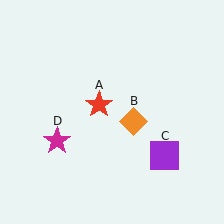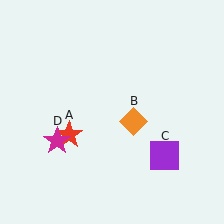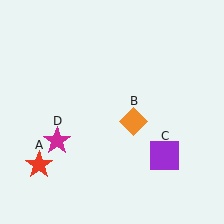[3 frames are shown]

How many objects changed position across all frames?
1 object changed position: red star (object A).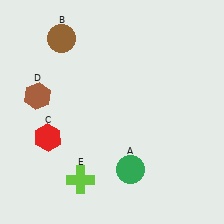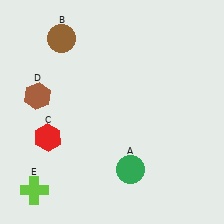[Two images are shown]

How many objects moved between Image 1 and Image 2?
1 object moved between the two images.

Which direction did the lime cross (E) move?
The lime cross (E) moved left.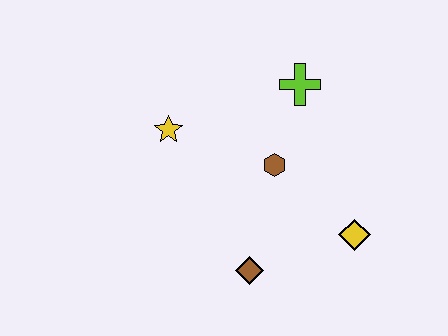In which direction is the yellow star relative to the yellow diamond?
The yellow star is to the left of the yellow diamond.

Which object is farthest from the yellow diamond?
The yellow star is farthest from the yellow diamond.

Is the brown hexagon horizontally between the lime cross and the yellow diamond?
No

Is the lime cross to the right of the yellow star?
Yes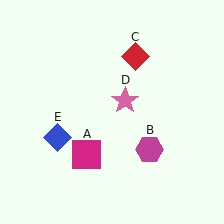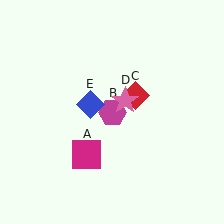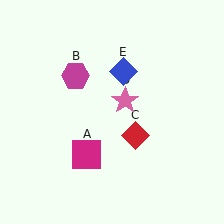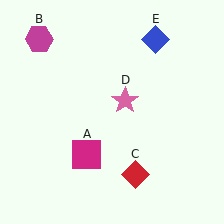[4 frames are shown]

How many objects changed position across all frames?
3 objects changed position: magenta hexagon (object B), red diamond (object C), blue diamond (object E).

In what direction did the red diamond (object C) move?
The red diamond (object C) moved down.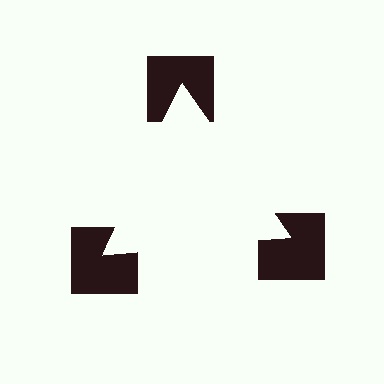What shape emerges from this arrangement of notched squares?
An illusory triangle — its edges are inferred from the aligned wedge cuts in the notched squares, not physically drawn.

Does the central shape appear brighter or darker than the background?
It typically appears slightly brighter than the background, even though no actual brightness change is drawn.